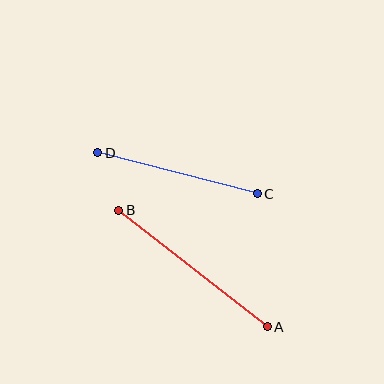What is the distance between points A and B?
The distance is approximately 189 pixels.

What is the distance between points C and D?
The distance is approximately 164 pixels.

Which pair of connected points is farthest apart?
Points A and B are farthest apart.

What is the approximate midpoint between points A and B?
The midpoint is at approximately (193, 268) pixels.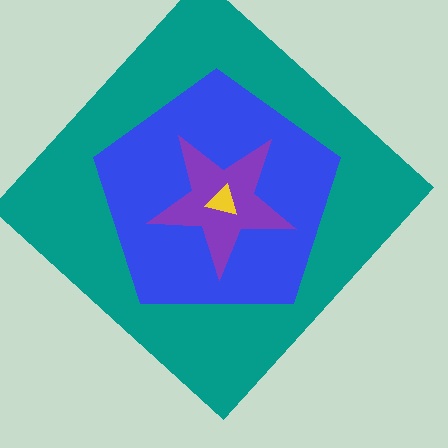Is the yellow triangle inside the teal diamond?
Yes.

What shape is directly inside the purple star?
The yellow triangle.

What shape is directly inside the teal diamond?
The blue pentagon.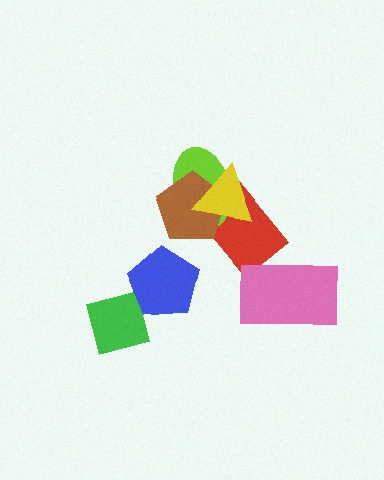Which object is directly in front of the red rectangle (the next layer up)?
The lime ellipse is directly in front of the red rectangle.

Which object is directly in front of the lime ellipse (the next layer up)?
The brown pentagon is directly in front of the lime ellipse.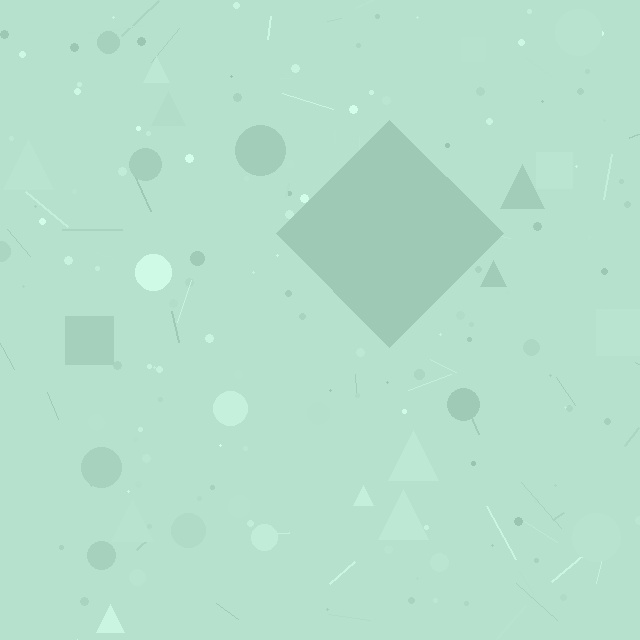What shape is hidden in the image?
A diamond is hidden in the image.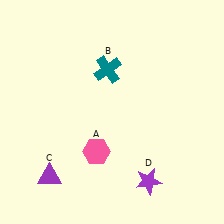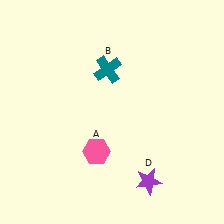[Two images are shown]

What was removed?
The purple triangle (C) was removed in Image 2.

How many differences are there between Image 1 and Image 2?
There is 1 difference between the two images.